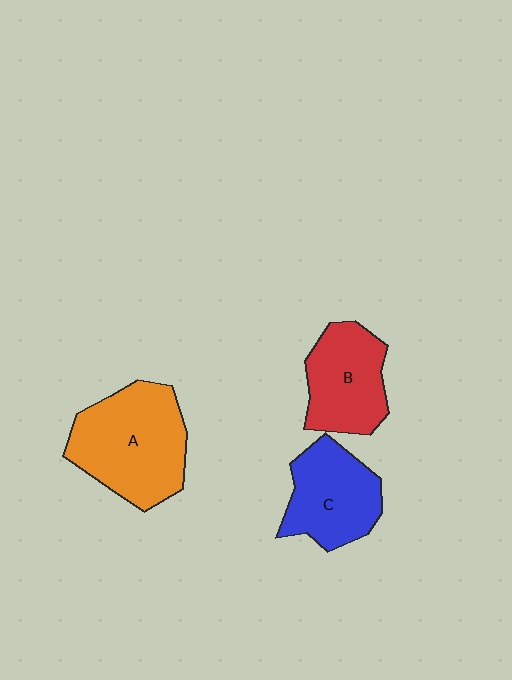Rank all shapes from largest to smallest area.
From largest to smallest: A (orange), C (blue), B (red).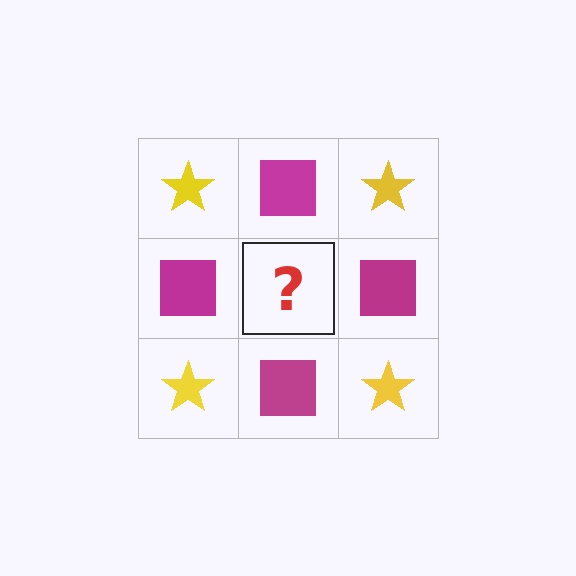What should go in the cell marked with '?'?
The missing cell should contain a yellow star.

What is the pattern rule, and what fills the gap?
The rule is that it alternates yellow star and magenta square in a checkerboard pattern. The gap should be filled with a yellow star.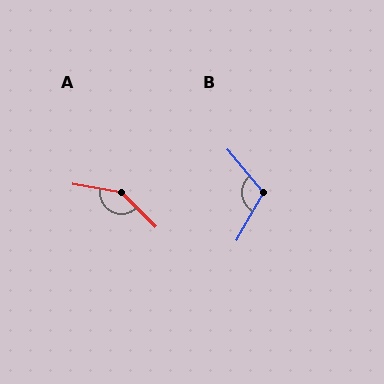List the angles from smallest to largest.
B (110°), A (145°).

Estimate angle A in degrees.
Approximately 145 degrees.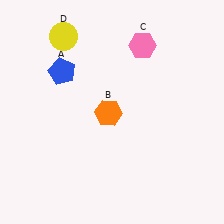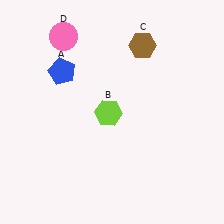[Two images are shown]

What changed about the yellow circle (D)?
In Image 1, D is yellow. In Image 2, it changed to pink.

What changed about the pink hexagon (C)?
In Image 1, C is pink. In Image 2, it changed to brown.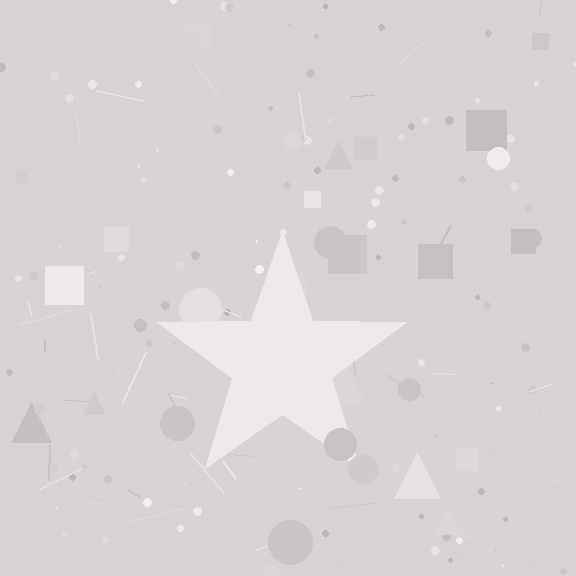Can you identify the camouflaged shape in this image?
The camouflaged shape is a star.